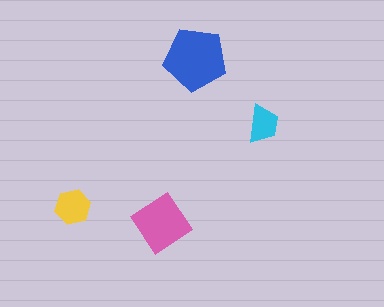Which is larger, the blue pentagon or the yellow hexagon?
The blue pentagon.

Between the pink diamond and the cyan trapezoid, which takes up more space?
The pink diamond.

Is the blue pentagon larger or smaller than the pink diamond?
Larger.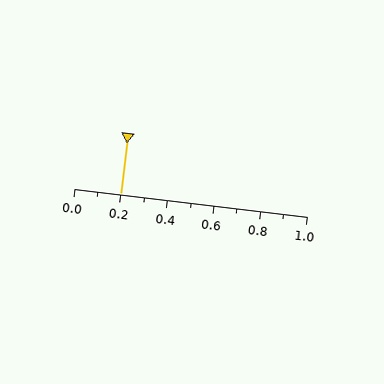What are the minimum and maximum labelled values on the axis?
The axis runs from 0.0 to 1.0.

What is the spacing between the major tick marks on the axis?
The major ticks are spaced 0.2 apart.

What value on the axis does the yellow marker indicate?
The marker indicates approximately 0.2.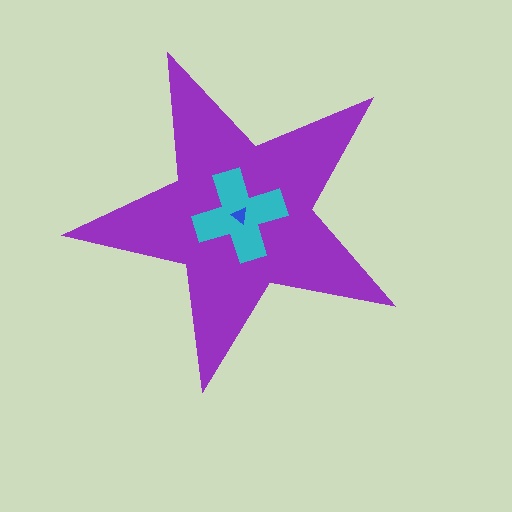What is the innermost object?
The blue triangle.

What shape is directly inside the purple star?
The cyan cross.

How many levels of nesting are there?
3.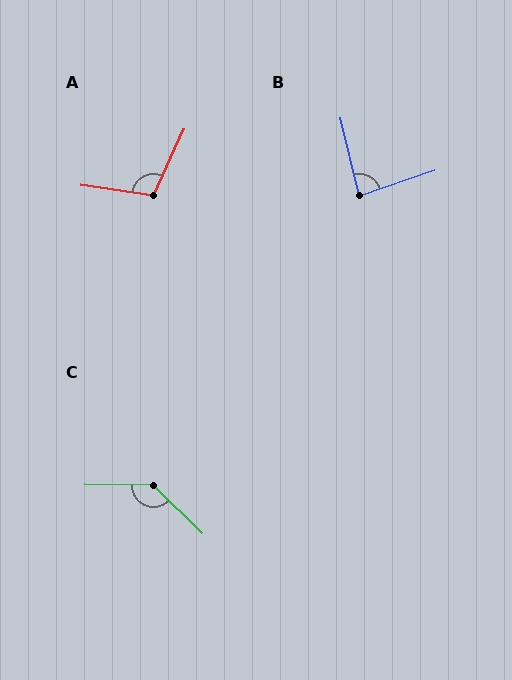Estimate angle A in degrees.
Approximately 107 degrees.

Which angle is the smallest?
B, at approximately 85 degrees.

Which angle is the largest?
C, at approximately 136 degrees.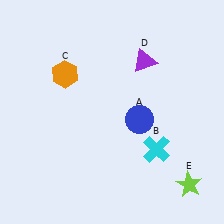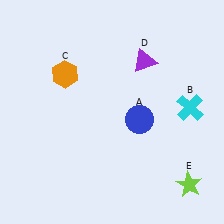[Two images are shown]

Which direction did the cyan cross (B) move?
The cyan cross (B) moved up.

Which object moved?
The cyan cross (B) moved up.